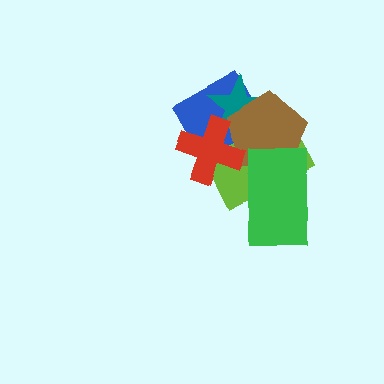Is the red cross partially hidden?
No, no other shape covers it.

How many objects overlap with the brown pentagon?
5 objects overlap with the brown pentagon.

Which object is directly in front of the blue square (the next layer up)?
The teal star is directly in front of the blue square.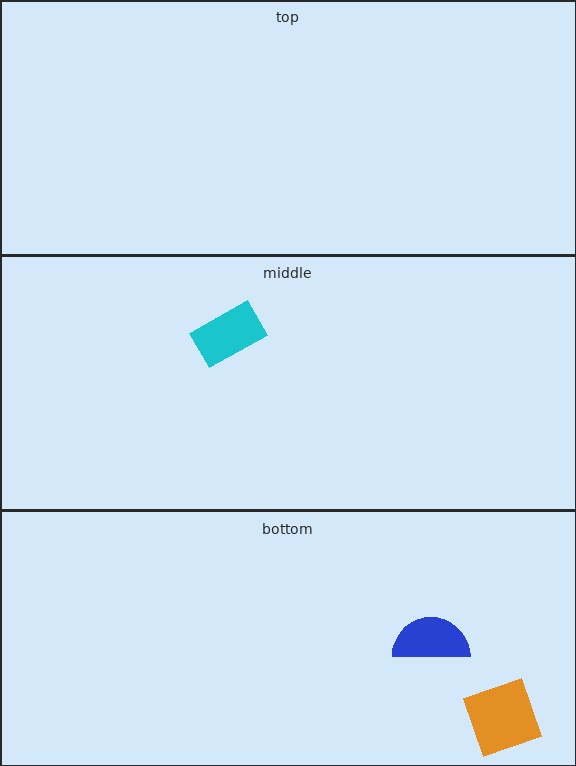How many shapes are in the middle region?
1.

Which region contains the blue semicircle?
The bottom region.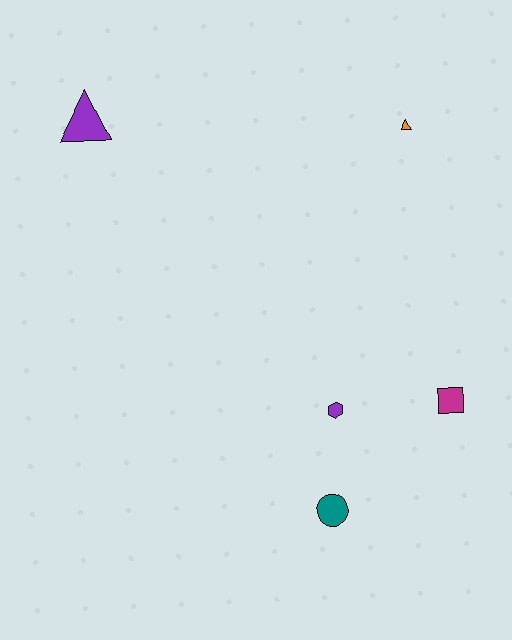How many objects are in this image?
There are 5 objects.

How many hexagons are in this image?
There is 1 hexagon.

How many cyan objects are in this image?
There are no cyan objects.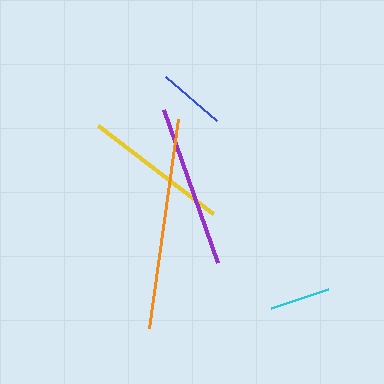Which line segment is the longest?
The orange line is the longest at approximately 210 pixels.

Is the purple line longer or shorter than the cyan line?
The purple line is longer than the cyan line.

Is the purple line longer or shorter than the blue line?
The purple line is longer than the blue line.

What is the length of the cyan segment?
The cyan segment is approximately 60 pixels long.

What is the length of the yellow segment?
The yellow segment is approximately 145 pixels long.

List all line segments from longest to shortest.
From longest to shortest: orange, purple, yellow, blue, cyan.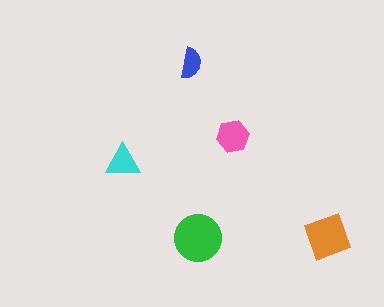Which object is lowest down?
The green circle is bottommost.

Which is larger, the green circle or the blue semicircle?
The green circle.